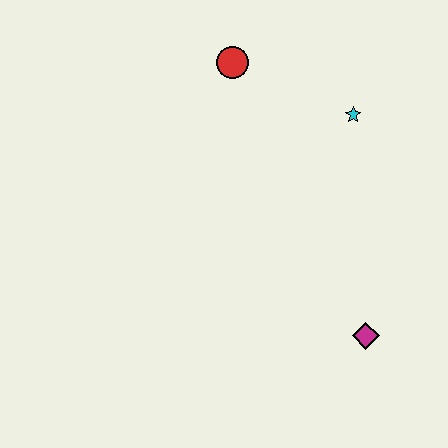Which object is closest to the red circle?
The cyan star is closest to the red circle.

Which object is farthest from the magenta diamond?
The red circle is farthest from the magenta diamond.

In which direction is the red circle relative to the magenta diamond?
The red circle is above the magenta diamond.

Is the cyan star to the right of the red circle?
Yes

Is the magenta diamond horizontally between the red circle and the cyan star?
No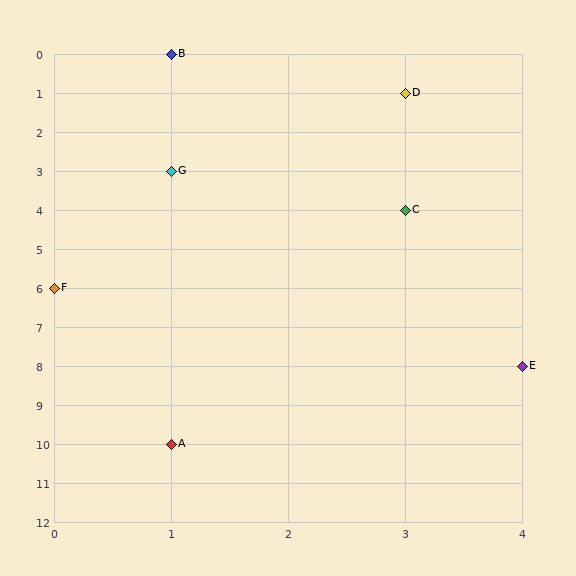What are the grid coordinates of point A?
Point A is at grid coordinates (1, 10).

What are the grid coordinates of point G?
Point G is at grid coordinates (1, 3).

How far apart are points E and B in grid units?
Points E and B are 3 columns and 8 rows apart (about 8.5 grid units diagonally).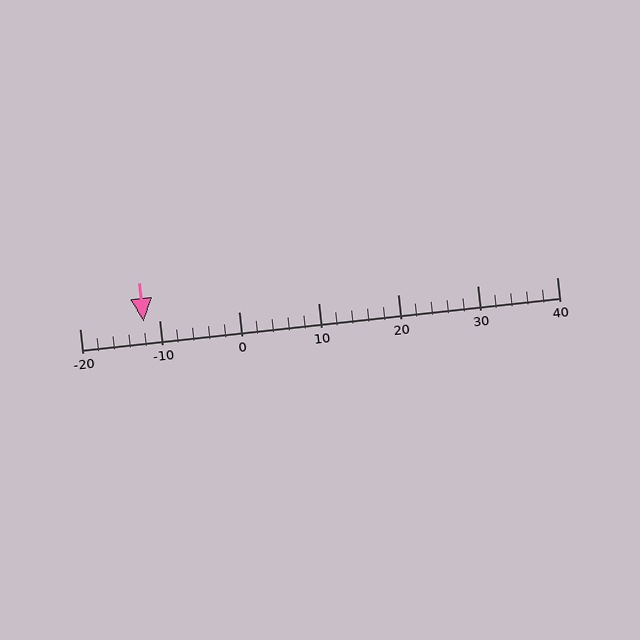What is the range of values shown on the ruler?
The ruler shows values from -20 to 40.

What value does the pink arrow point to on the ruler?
The pink arrow points to approximately -12.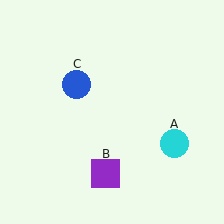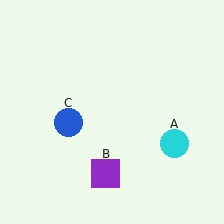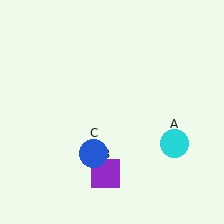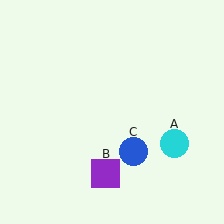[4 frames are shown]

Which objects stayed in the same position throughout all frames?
Cyan circle (object A) and purple square (object B) remained stationary.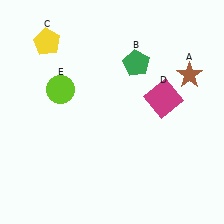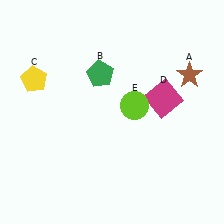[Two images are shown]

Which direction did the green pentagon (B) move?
The green pentagon (B) moved left.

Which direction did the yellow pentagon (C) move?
The yellow pentagon (C) moved down.